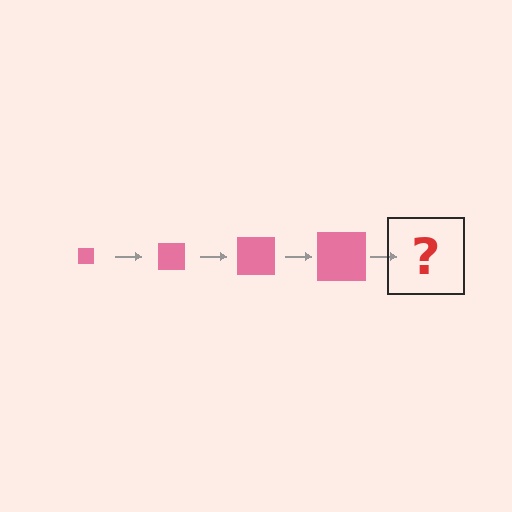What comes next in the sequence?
The next element should be a pink square, larger than the previous one.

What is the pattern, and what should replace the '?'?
The pattern is that the square gets progressively larger each step. The '?' should be a pink square, larger than the previous one.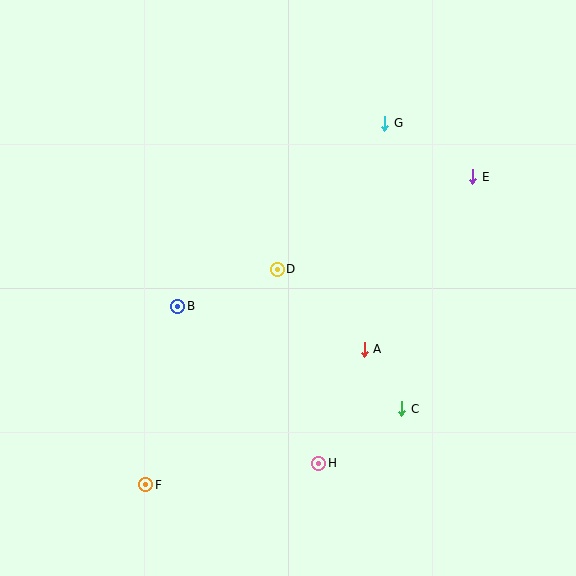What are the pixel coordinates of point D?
Point D is at (277, 269).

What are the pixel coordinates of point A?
Point A is at (364, 349).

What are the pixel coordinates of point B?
Point B is at (178, 306).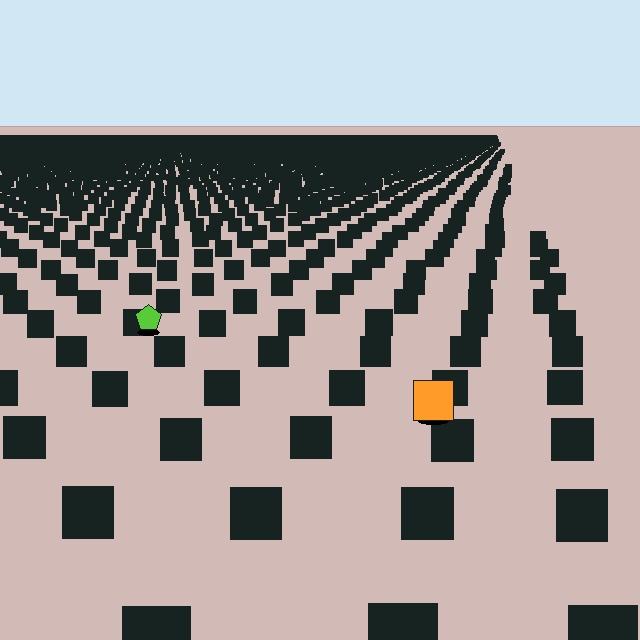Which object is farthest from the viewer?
The lime pentagon is farthest from the viewer. It appears smaller and the ground texture around it is denser.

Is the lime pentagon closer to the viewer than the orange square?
No. The orange square is closer — you can tell from the texture gradient: the ground texture is coarser near it.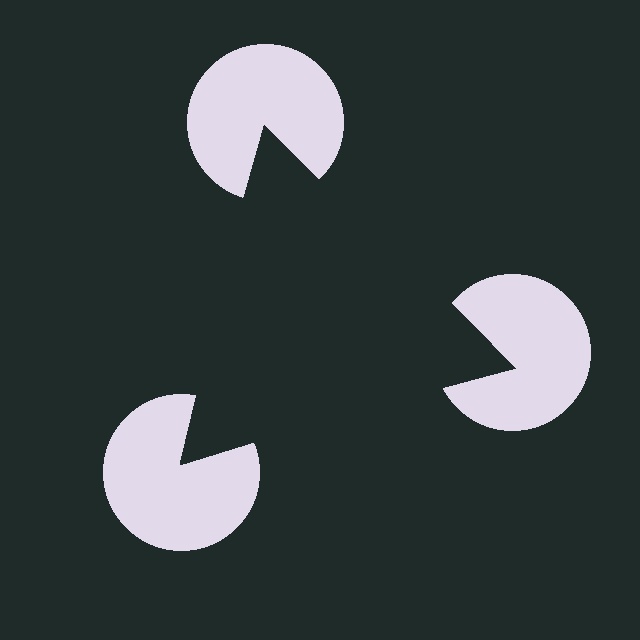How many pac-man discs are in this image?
There are 3 — one at each vertex of the illusory triangle.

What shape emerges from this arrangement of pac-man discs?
An illusory triangle — its edges are inferred from the aligned wedge cuts in the pac-man discs, not physically drawn.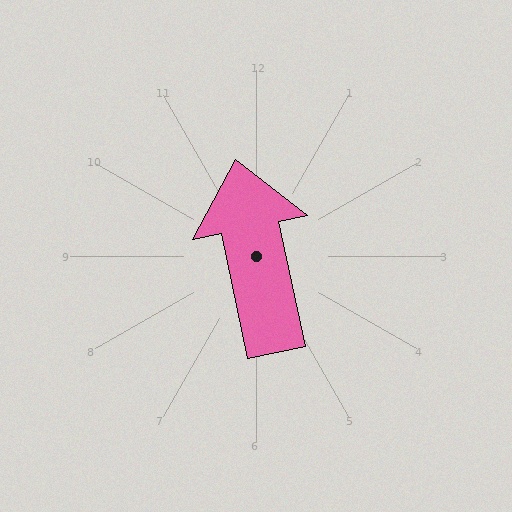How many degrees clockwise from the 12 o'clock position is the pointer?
Approximately 348 degrees.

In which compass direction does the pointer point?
North.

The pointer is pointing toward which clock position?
Roughly 12 o'clock.